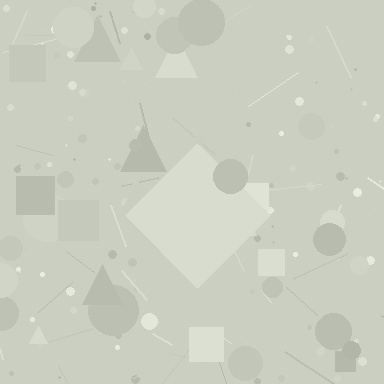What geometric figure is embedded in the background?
A diamond is embedded in the background.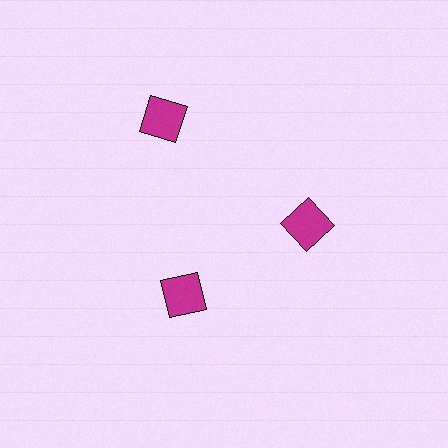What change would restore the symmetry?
The symmetry would be restored by moving it inward, back onto the ring so that all 3 squares sit at equal angles and equal distance from the center.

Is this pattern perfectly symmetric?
No. The 3 magenta squares are arranged in a ring, but one element near the 11 o'clock position is pushed outward from the center, breaking the 3-fold rotational symmetry.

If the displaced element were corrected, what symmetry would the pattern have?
It would have 3-fold rotational symmetry — the pattern would map onto itself every 120 degrees.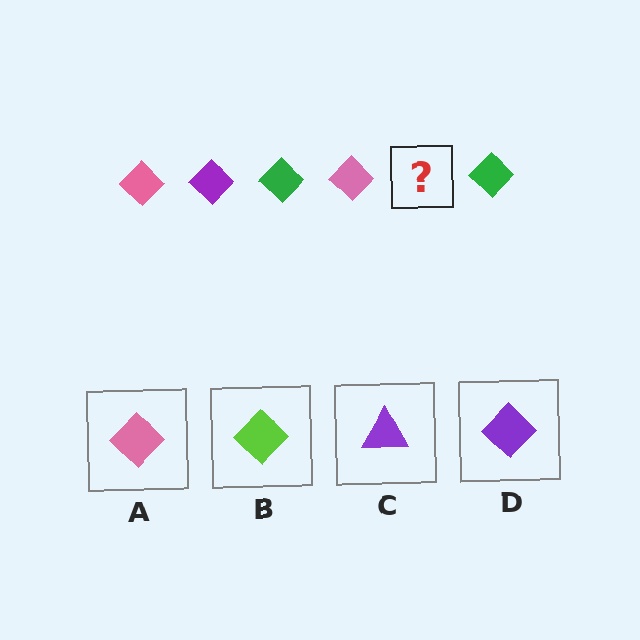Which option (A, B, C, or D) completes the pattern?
D.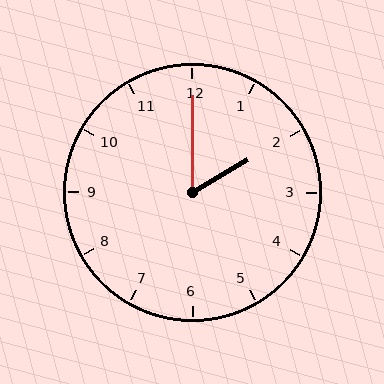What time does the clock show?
2:00.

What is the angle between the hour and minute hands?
Approximately 60 degrees.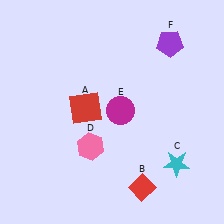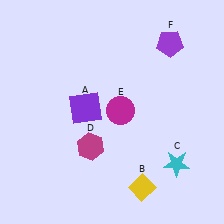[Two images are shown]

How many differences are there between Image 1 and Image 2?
There are 3 differences between the two images.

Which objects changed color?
A changed from red to purple. B changed from red to yellow. D changed from pink to magenta.